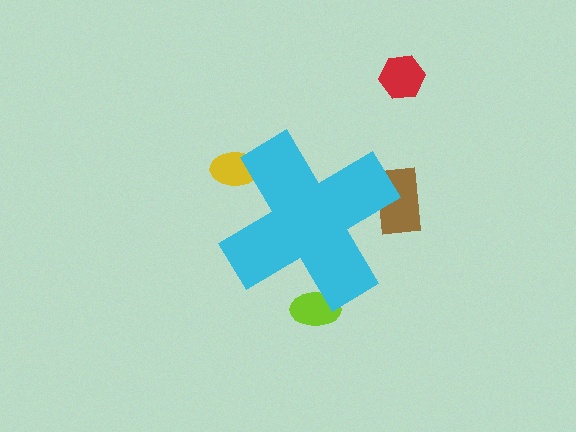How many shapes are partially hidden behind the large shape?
3 shapes are partially hidden.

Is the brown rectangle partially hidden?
Yes, the brown rectangle is partially hidden behind the cyan cross.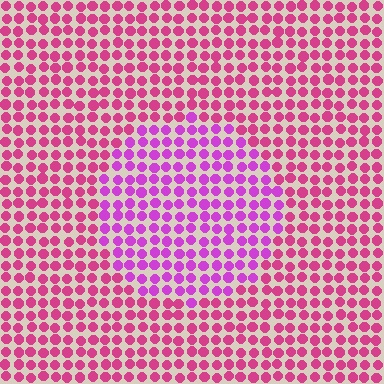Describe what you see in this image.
The image is filled with small magenta elements in a uniform arrangement. A circle-shaped region is visible where the elements are tinted to a slightly different hue, forming a subtle color boundary.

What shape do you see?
I see a circle.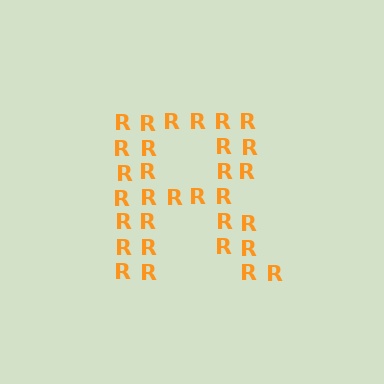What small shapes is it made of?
It is made of small letter R's.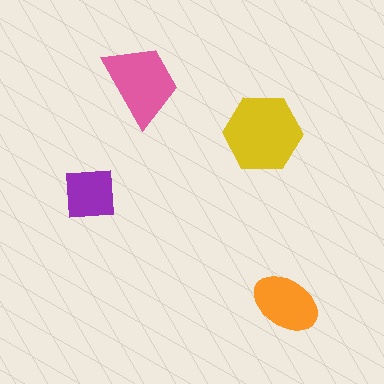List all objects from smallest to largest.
The purple square, the orange ellipse, the pink trapezoid, the yellow hexagon.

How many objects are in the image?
There are 4 objects in the image.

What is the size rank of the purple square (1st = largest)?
4th.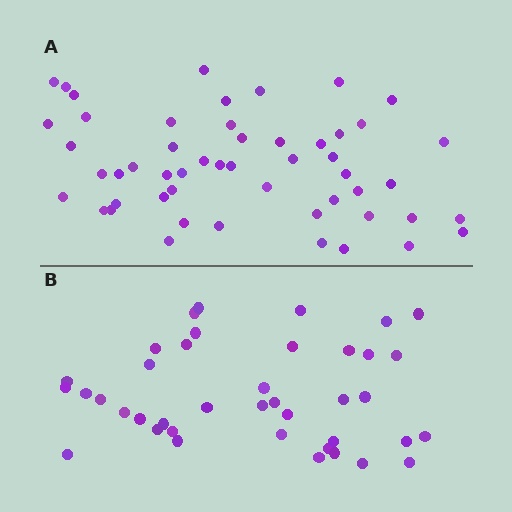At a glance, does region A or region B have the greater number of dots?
Region A (the top region) has more dots.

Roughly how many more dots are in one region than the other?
Region A has roughly 12 or so more dots than region B.